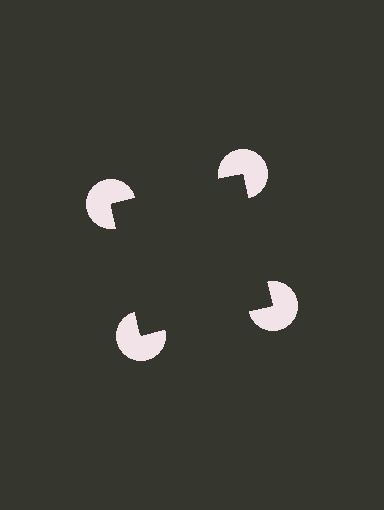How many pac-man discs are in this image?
There are 4 — one at each vertex of the illusory square.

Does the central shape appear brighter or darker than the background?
It typically appears slightly darker than the background, even though no actual brightness change is drawn.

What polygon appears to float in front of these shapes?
An illusory square — its edges are inferred from the aligned wedge cuts in the pac-man discs, not physically drawn.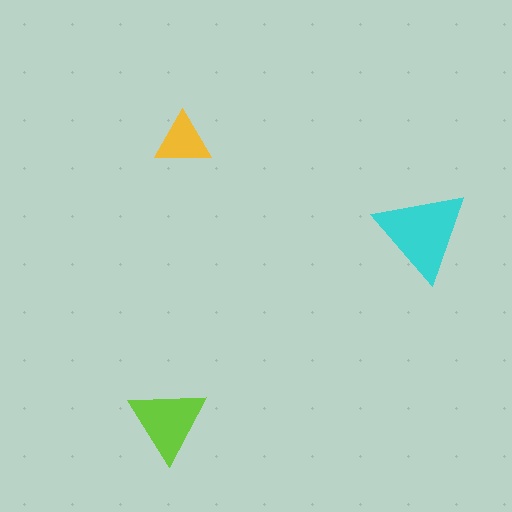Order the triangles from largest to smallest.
the cyan one, the lime one, the yellow one.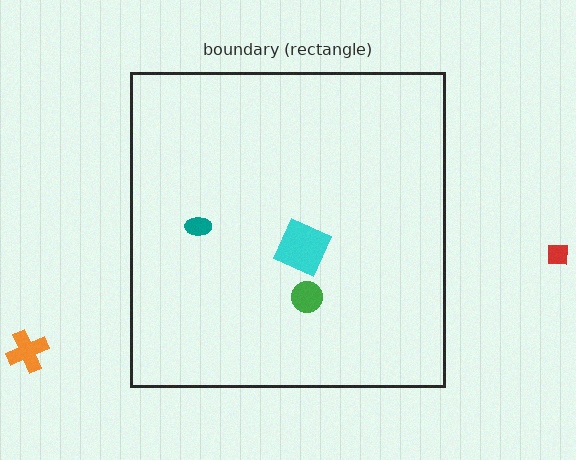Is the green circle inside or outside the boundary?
Inside.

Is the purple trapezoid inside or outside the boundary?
Inside.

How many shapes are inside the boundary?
4 inside, 2 outside.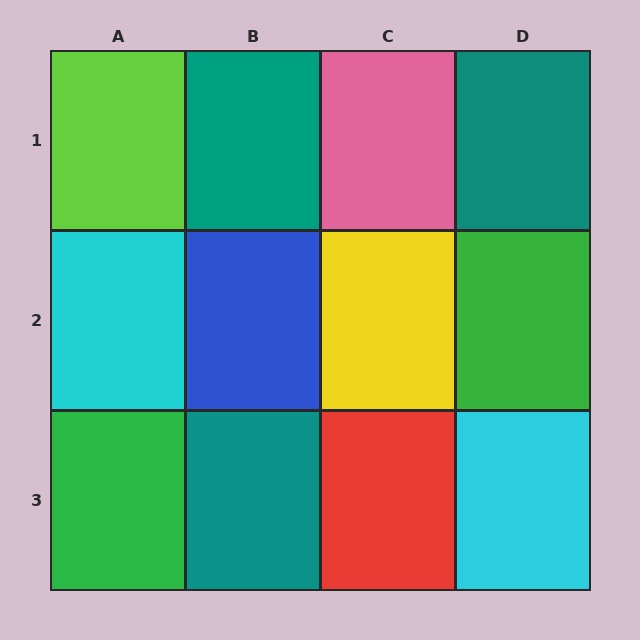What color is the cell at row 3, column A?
Green.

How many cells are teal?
3 cells are teal.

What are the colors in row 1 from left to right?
Lime, teal, pink, teal.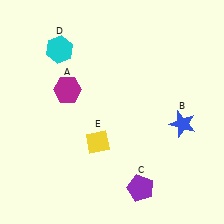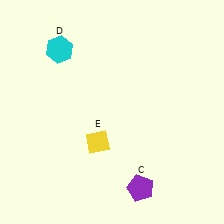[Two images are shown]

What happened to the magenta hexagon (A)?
The magenta hexagon (A) was removed in Image 2. It was in the top-left area of Image 1.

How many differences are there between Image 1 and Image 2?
There are 2 differences between the two images.